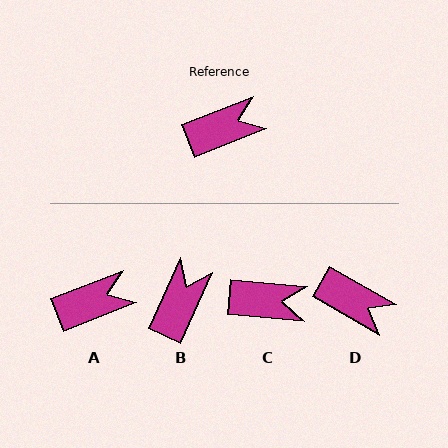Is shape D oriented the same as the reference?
No, it is off by about 51 degrees.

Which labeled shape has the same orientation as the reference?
A.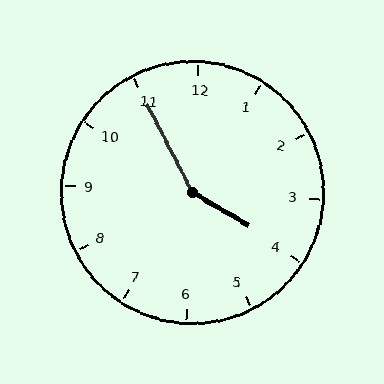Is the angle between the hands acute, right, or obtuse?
It is obtuse.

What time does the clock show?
3:55.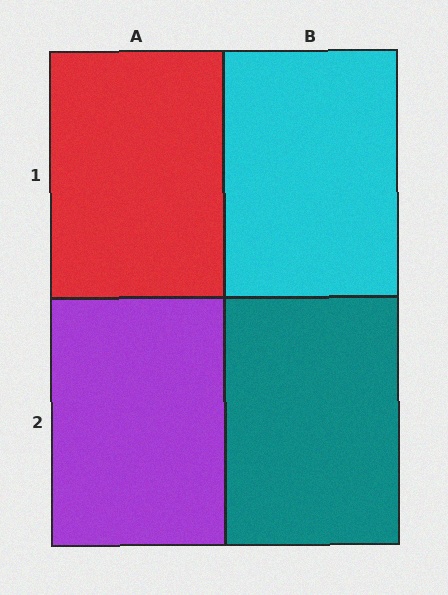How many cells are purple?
1 cell is purple.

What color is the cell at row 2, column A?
Purple.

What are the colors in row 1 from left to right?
Red, cyan.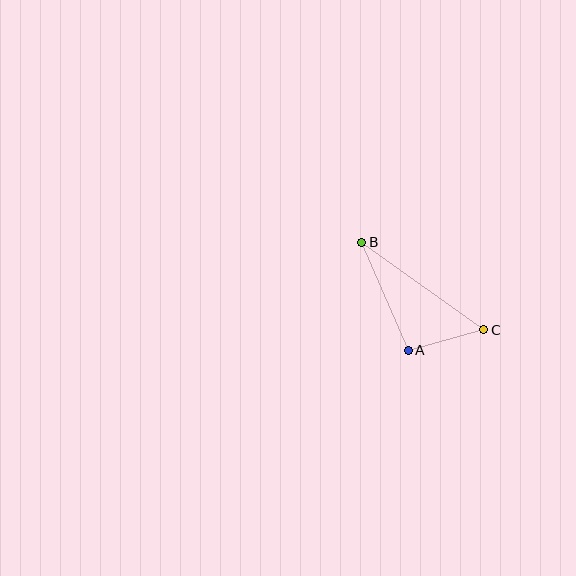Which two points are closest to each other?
Points A and C are closest to each other.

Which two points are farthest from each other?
Points B and C are farthest from each other.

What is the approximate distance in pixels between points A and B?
The distance between A and B is approximately 118 pixels.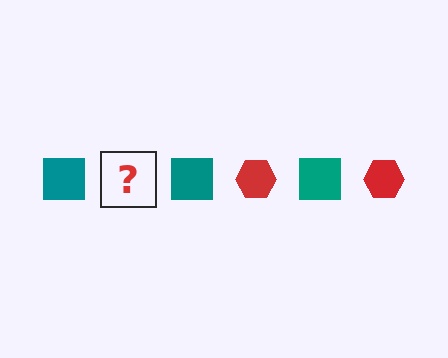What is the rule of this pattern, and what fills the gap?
The rule is that the pattern alternates between teal square and red hexagon. The gap should be filled with a red hexagon.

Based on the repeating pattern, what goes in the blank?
The blank should be a red hexagon.